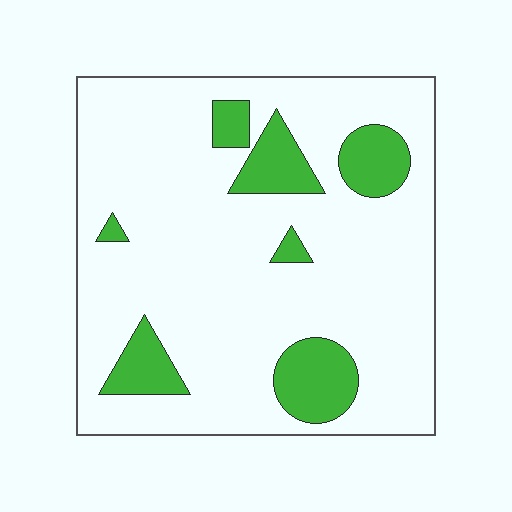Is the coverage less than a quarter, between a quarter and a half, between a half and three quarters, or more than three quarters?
Less than a quarter.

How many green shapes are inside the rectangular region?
7.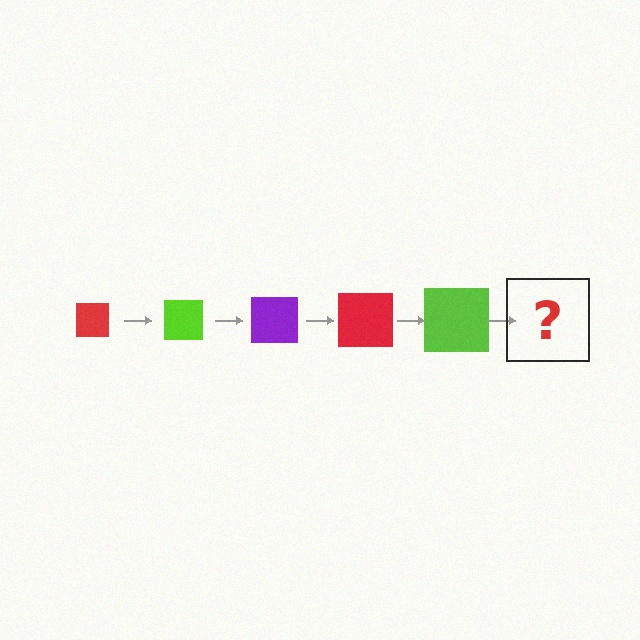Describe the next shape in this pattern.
It should be a purple square, larger than the previous one.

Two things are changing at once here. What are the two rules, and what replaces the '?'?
The two rules are that the square grows larger each step and the color cycles through red, lime, and purple. The '?' should be a purple square, larger than the previous one.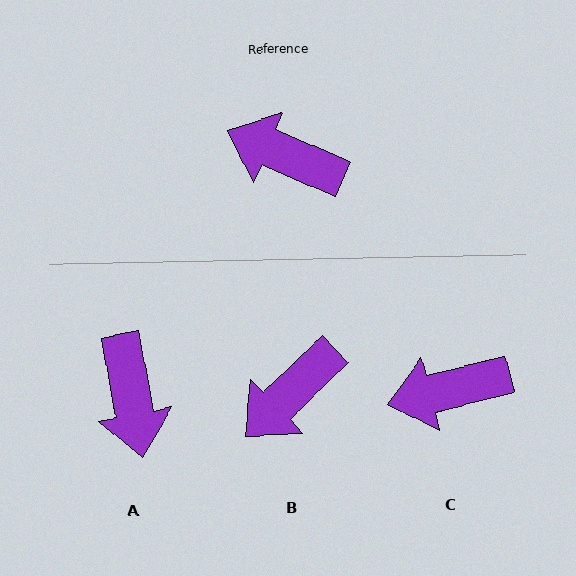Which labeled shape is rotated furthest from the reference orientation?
A, about 123 degrees away.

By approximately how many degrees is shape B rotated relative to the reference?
Approximately 67 degrees counter-clockwise.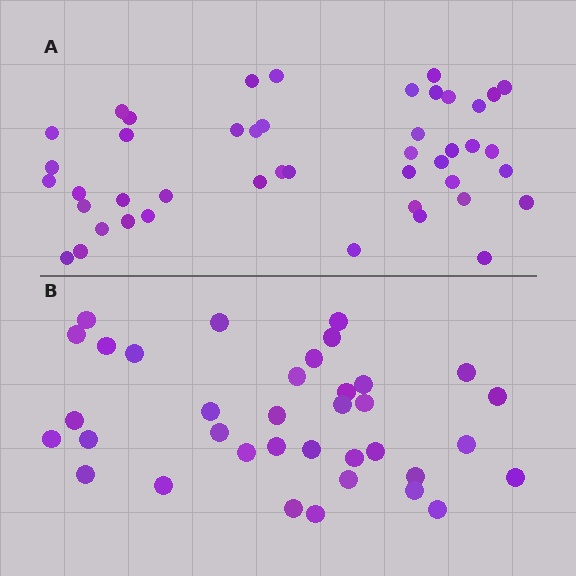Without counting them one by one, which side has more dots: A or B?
Region A (the top region) has more dots.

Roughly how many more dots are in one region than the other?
Region A has roughly 8 or so more dots than region B.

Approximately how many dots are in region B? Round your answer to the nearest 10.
About 40 dots. (The exact count is 36, which rounds to 40.)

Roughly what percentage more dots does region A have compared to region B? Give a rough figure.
About 25% more.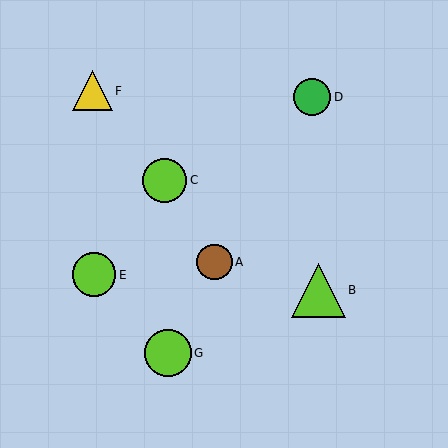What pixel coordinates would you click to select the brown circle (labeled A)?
Click at (214, 262) to select the brown circle A.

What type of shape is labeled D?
Shape D is a green circle.